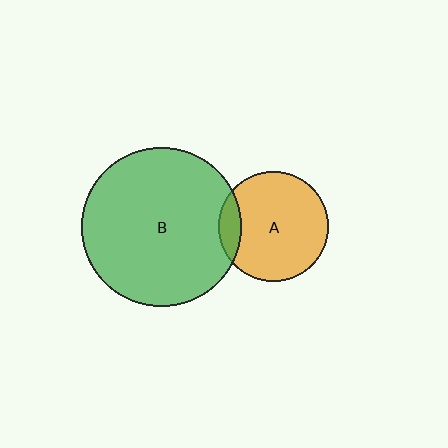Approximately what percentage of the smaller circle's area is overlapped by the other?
Approximately 10%.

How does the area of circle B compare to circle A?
Approximately 2.1 times.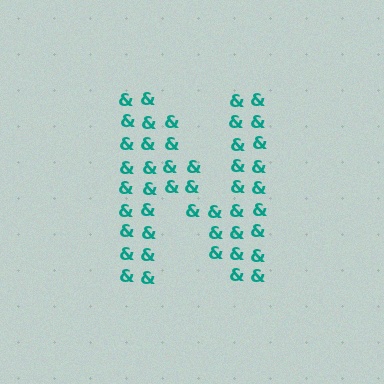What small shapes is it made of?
It is made of small ampersands.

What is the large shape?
The large shape is the letter N.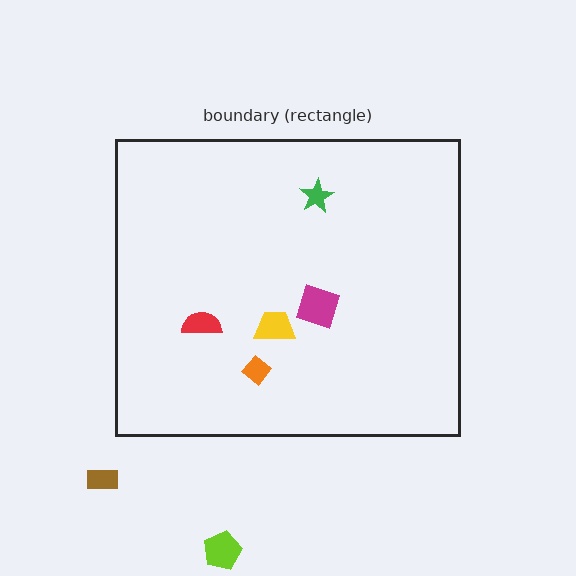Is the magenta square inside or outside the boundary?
Inside.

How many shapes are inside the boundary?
5 inside, 2 outside.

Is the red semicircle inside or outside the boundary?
Inside.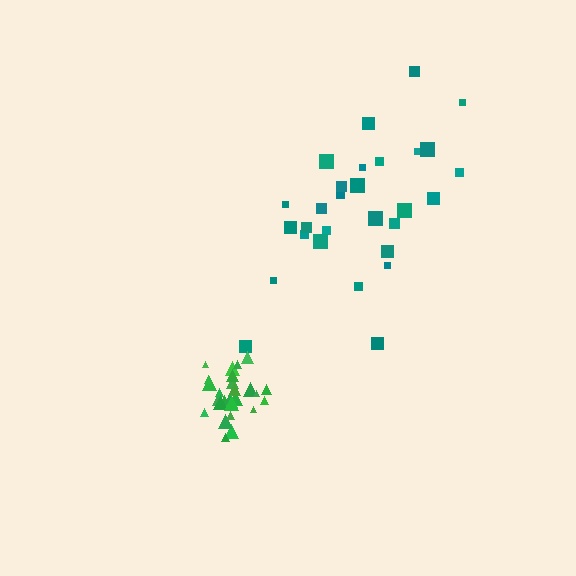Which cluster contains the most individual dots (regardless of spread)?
Teal (29).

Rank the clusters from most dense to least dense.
green, teal.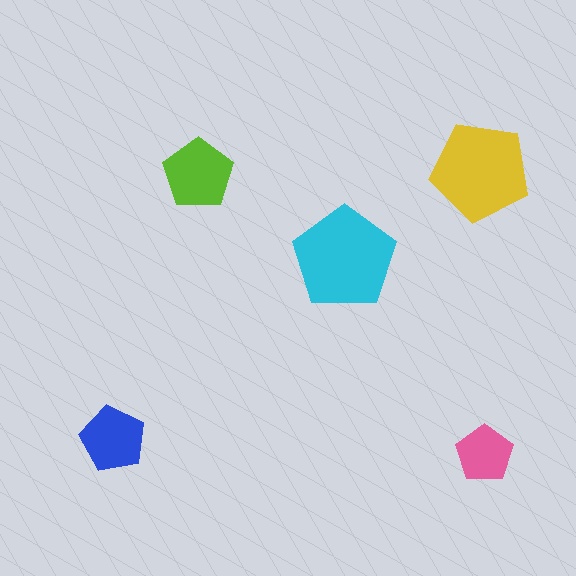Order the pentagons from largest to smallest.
the cyan one, the yellow one, the lime one, the blue one, the pink one.